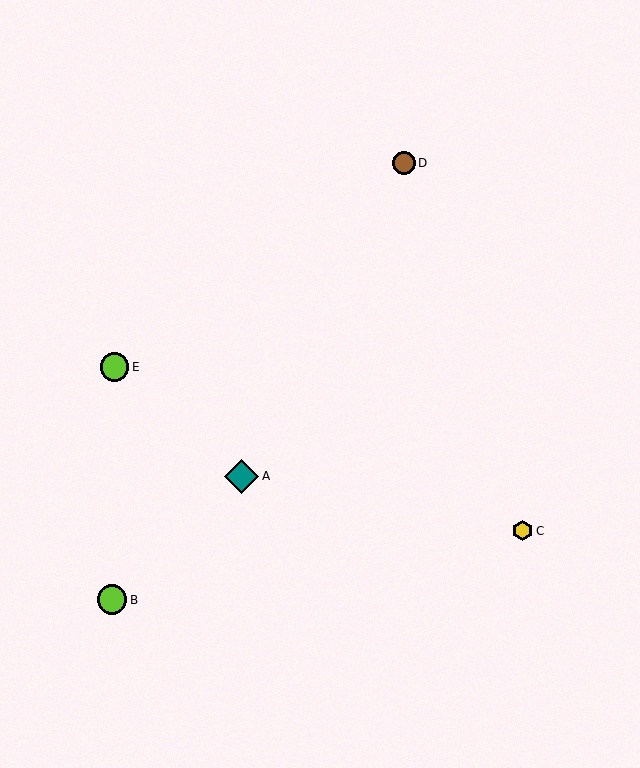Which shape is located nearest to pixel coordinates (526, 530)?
The yellow hexagon (labeled C) at (522, 531) is nearest to that location.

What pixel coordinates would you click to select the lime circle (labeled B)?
Click at (112, 600) to select the lime circle B.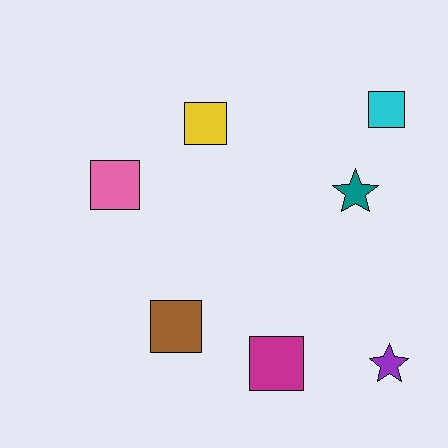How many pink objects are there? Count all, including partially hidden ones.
There is 1 pink object.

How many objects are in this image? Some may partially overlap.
There are 7 objects.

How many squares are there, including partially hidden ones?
There are 5 squares.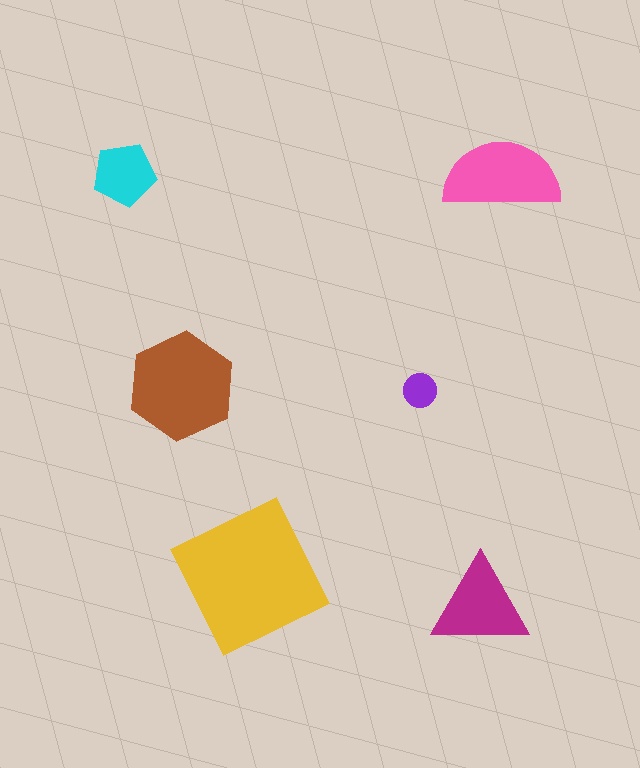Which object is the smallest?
The purple circle.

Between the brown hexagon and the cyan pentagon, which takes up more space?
The brown hexagon.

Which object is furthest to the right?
The pink semicircle is rightmost.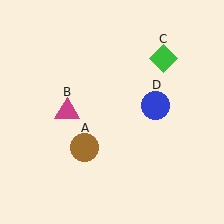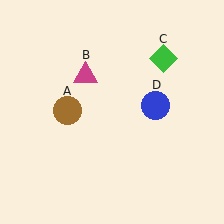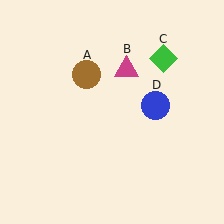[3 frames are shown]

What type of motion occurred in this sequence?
The brown circle (object A), magenta triangle (object B) rotated clockwise around the center of the scene.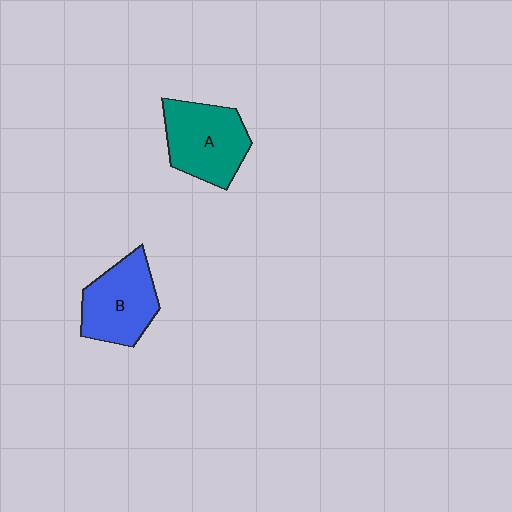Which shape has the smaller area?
Shape B (blue).